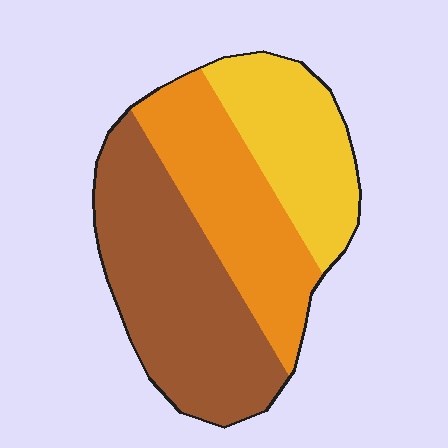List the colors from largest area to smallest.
From largest to smallest: brown, orange, yellow.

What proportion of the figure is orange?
Orange takes up about one third (1/3) of the figure.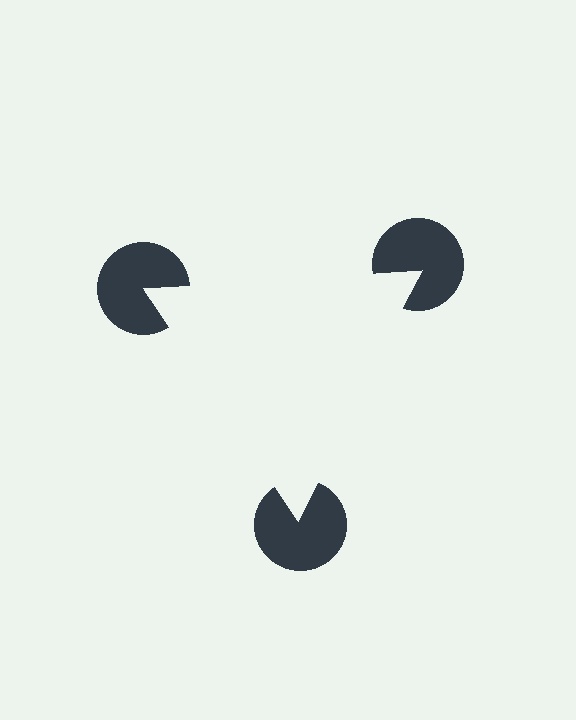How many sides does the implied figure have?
3 sides.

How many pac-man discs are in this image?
There are 3 — one at each vertex of the illusory triangle.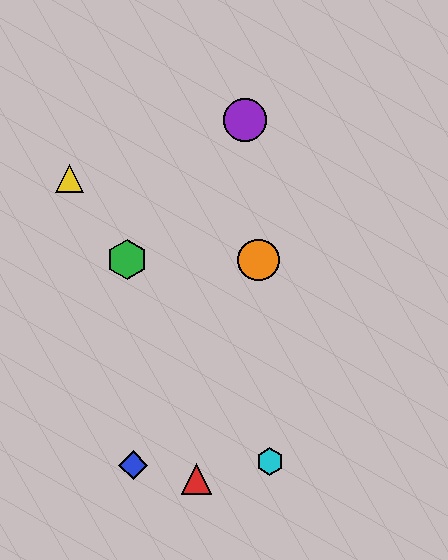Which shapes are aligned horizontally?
The green hexagon, the orange circle are aligned horizontally.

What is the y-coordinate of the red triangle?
The red triangle is at y≈479.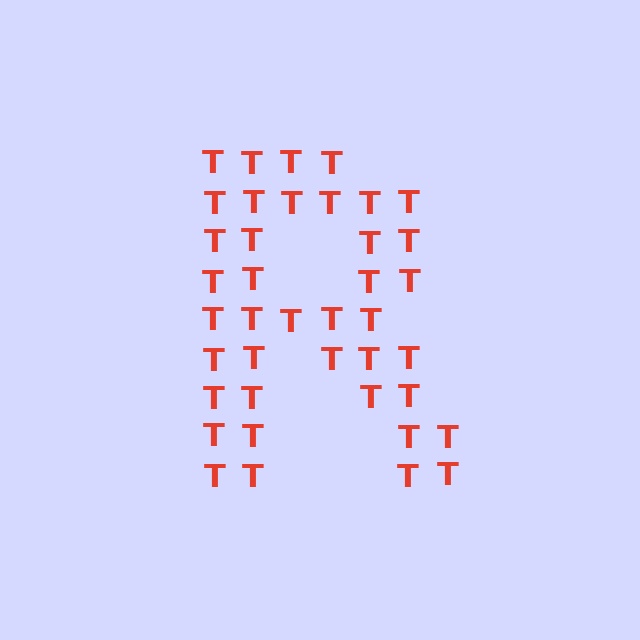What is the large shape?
The large shape is the letter R.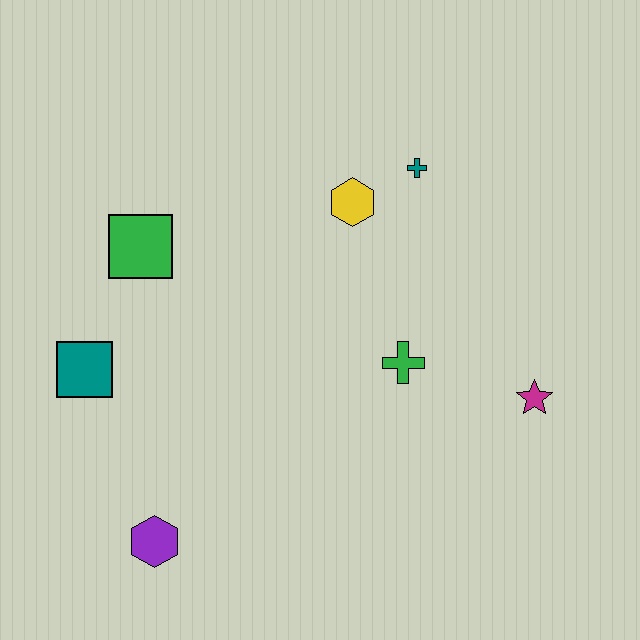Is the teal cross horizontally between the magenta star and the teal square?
Yes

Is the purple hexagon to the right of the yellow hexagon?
No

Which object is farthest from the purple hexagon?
The teal cross is farthest from the purple hexagon.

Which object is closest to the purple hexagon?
The teal square is closest to the purple hexagon.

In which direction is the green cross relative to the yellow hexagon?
The green cross is below the yellow hexagon.